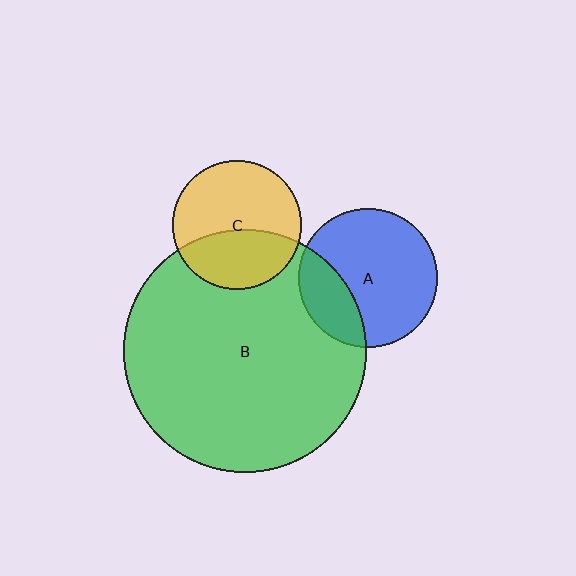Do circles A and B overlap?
Yes.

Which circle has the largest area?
Circle B (green).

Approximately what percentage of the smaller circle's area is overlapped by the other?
Approximately 25%.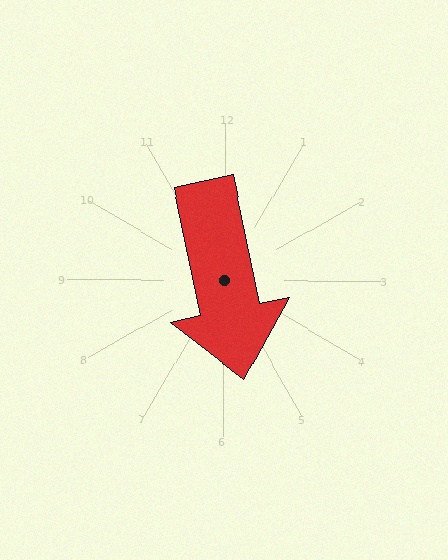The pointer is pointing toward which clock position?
Roughly 6 o'clock.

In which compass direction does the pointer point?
South.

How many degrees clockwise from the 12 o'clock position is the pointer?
Approximately 168 degrees.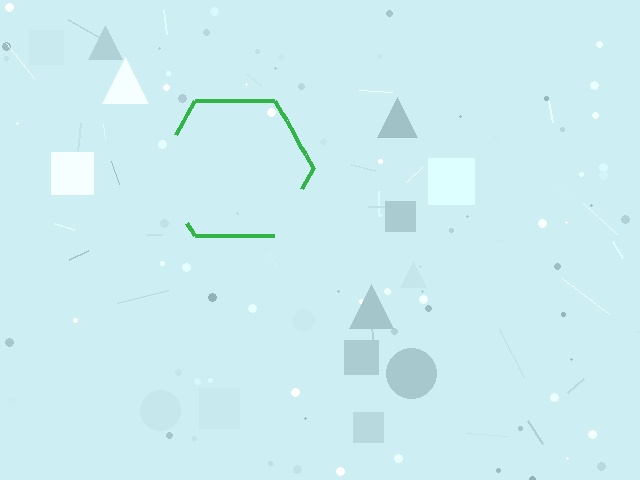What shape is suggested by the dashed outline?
The dashed outline suggests a hexagon.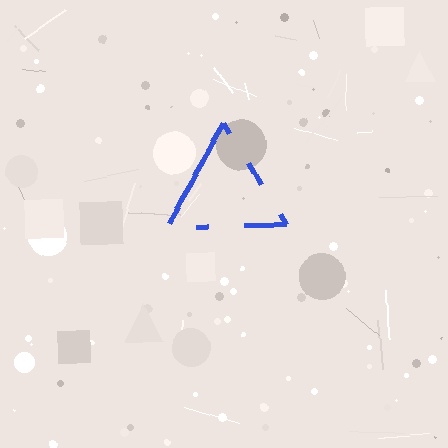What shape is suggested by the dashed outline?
The dashed outline suggests a triangle.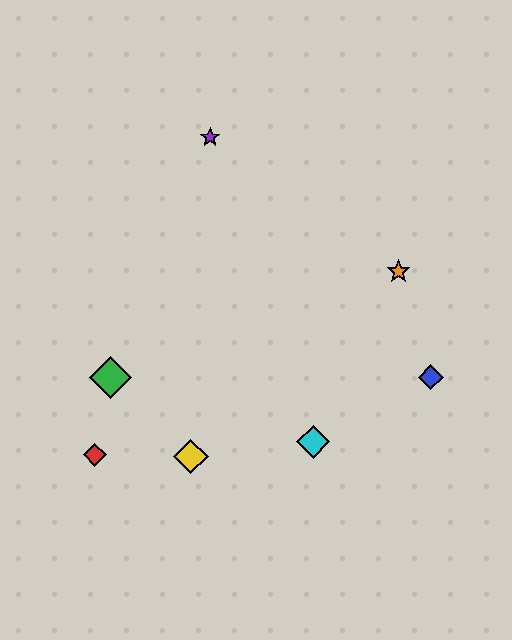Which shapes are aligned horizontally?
The blue diamond, the green diamond are aligned horizontally.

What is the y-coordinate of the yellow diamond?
The yellow diamond is at y≈457.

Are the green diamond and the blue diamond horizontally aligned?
Yes, both are at y≈377.